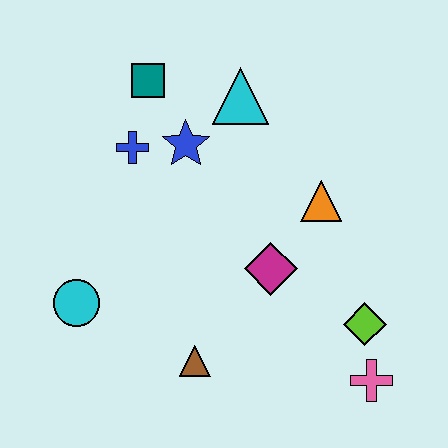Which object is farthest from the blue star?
The pink cross is farthest from the blue star.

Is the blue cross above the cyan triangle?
No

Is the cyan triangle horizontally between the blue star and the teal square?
No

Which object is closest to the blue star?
The blue cross is closest to the blue star.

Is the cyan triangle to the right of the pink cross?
No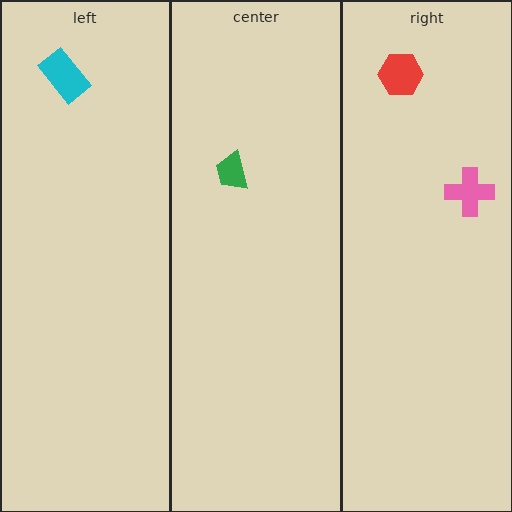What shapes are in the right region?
The red hexagon, the pink cross.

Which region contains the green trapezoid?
The center region.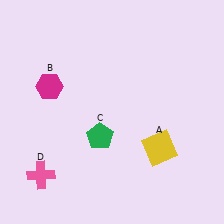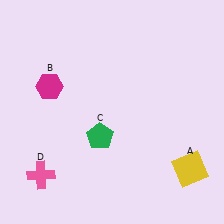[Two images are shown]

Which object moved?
The yellow square (A) moved right.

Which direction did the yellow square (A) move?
The yellow square (A) moved right.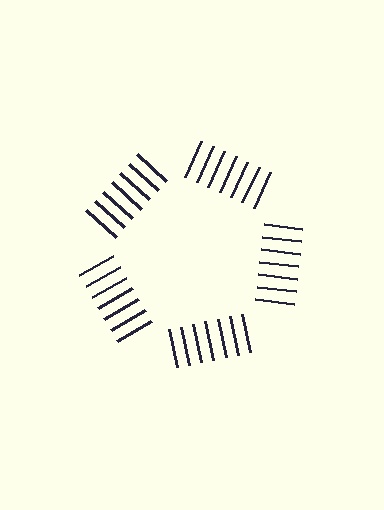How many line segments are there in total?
35 — 7 along each of the 5 edges.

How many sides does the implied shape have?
5 sides — the line-ends trace a pentagon.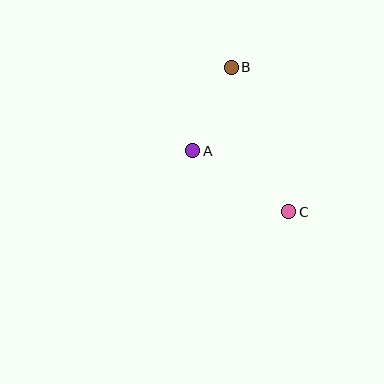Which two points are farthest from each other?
Points B and C are farthest from each other.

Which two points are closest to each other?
Points A and B are closest to each other.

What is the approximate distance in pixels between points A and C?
The distance between A and C is approximately 113 pixels.